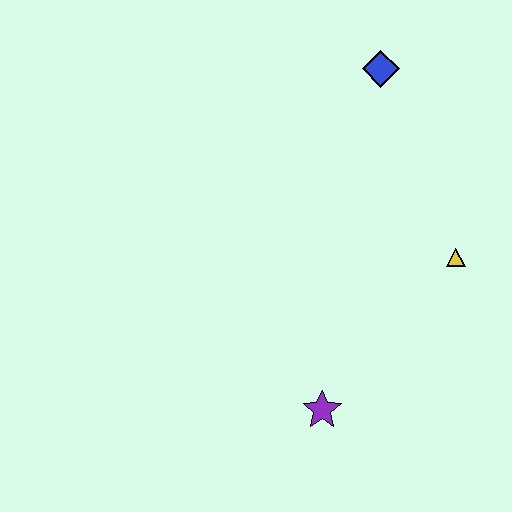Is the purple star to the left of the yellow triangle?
Yes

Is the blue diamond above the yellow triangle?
Yes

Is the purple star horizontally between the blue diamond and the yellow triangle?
No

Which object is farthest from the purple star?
The blue diamond is farthest from the purple star.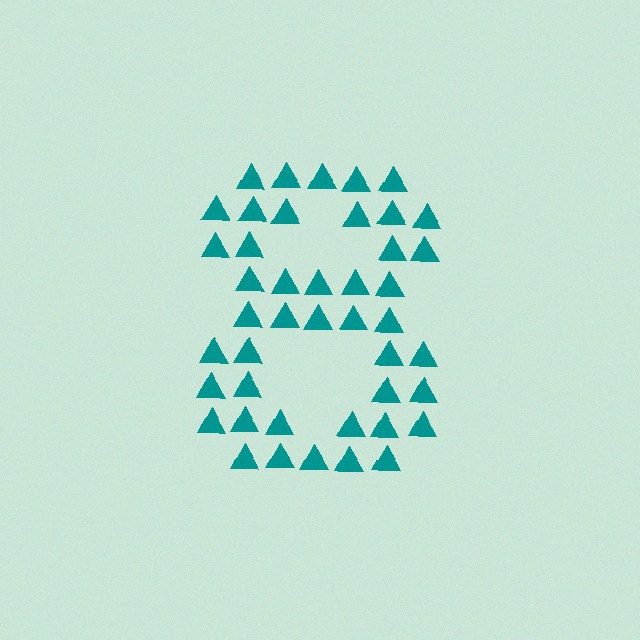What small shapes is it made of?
It is made of small triangles.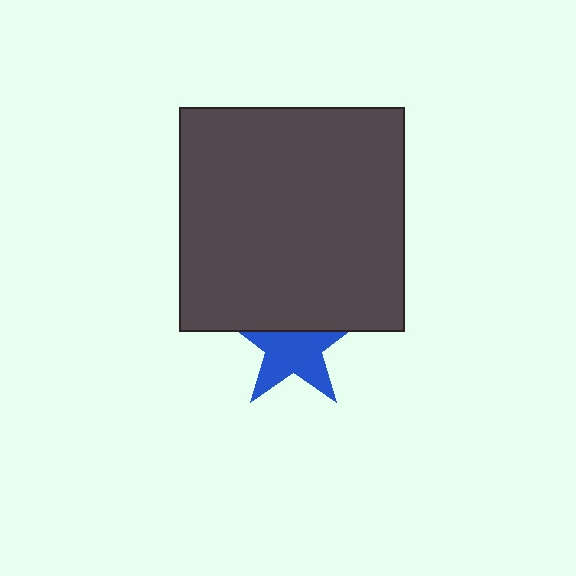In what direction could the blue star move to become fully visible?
The blue star could move down. That would shift it out from behind the dark gray square entirely.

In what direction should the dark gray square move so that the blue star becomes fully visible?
The dark gray square should move up. That is the shortest direction to clear the overlap and leave the blue star fully visible.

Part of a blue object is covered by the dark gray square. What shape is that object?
It is a star.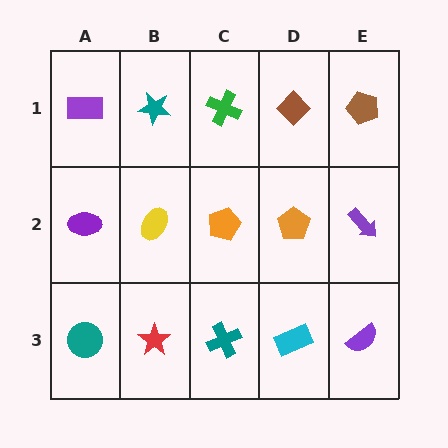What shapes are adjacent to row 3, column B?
A yellow ellipse (row 2, column B), a teal circle (row 3, column A), a teal cross (row 3, column C).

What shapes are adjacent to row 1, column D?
An orange pentagon (row 2, column D), a green cross (row 1, column C), a brown pentagon (row 1, column E).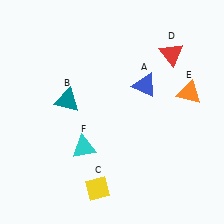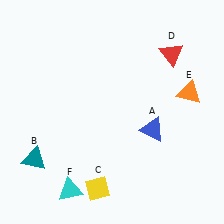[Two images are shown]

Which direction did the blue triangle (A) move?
The blue triangle (A) moved down.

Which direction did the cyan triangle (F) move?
The cyan triangle (F) moved down.